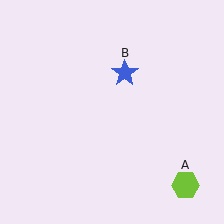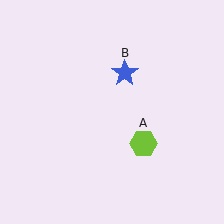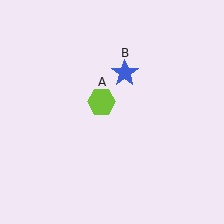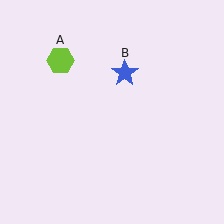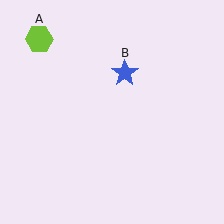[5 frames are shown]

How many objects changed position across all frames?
1 object changed position: lime hexagon (object A).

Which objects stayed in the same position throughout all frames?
Blue star (object B) remained stationary.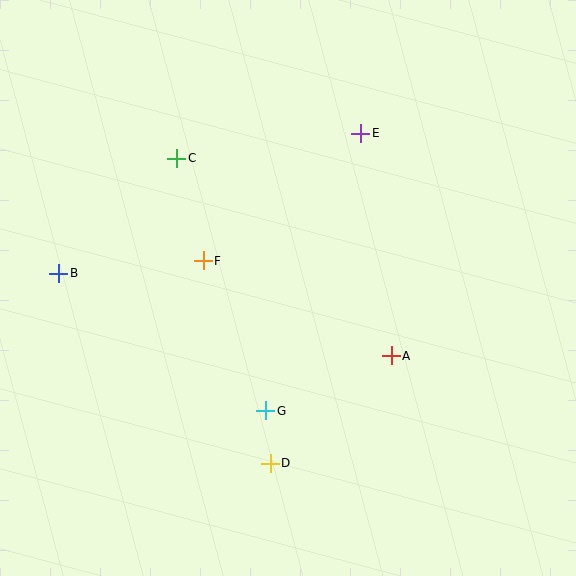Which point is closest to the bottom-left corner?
Point D is closest to the bottom-left corner.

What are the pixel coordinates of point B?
Point B is at (59, 273).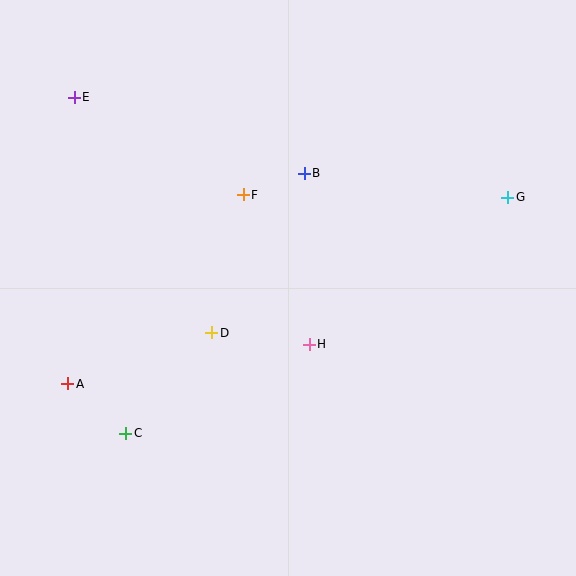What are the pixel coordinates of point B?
Point B is at (304, 173).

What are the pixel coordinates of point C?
Point C is at (126, 433).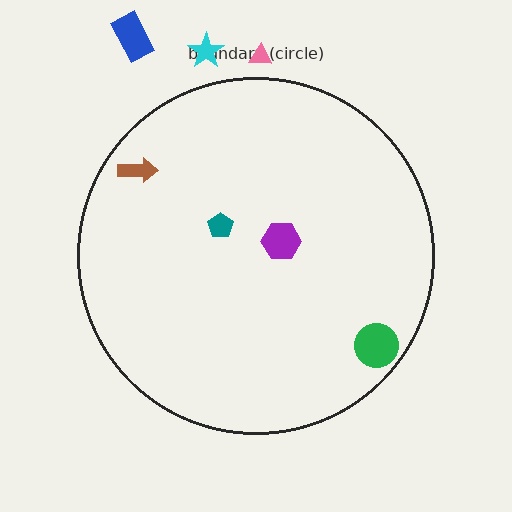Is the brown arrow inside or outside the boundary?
Inside.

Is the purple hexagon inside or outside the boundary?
Inside.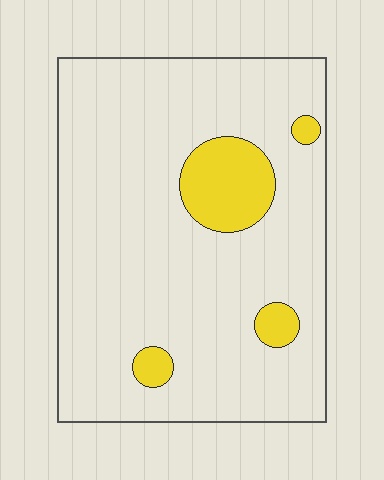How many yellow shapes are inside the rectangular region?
4.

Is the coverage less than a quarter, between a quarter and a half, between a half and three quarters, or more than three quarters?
Less than a quarter.